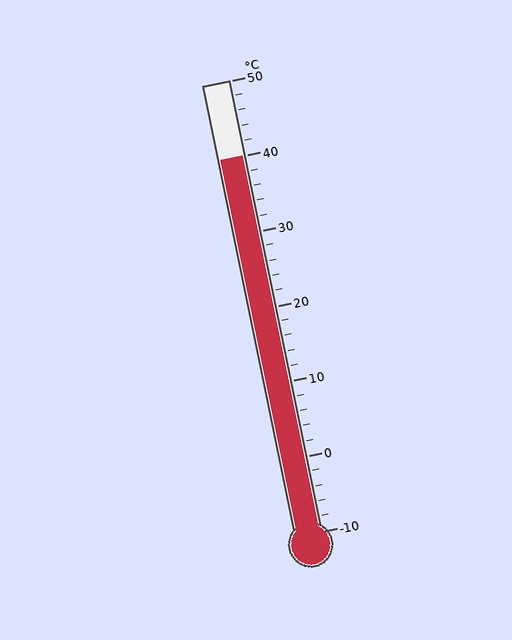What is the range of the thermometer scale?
The thermometer scale ranges from -10°C to 50°C.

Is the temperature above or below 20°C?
The temperature is above 20°C.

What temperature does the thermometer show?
The thermometer shows approximately 40°C.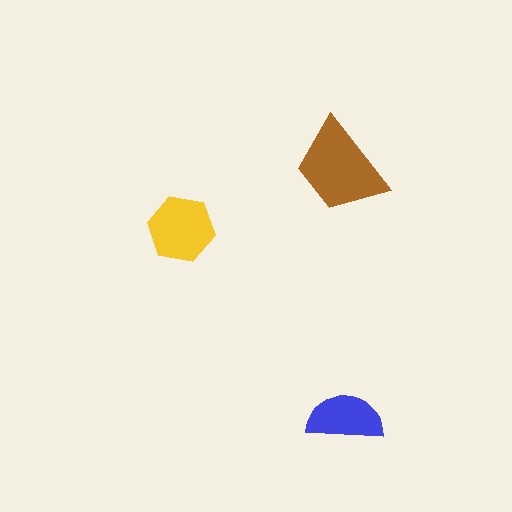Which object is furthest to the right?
The blue semicircle is rightmost.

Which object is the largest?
The brown trapezoid.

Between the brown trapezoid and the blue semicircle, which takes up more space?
The brown trapezoid.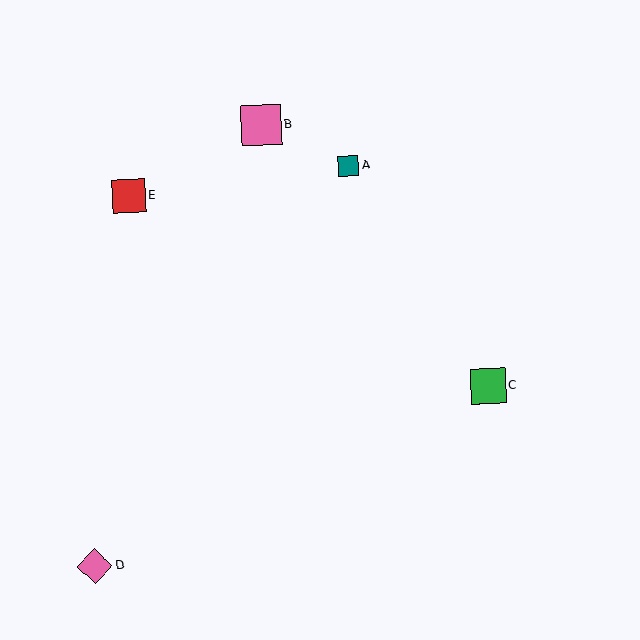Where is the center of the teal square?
The center of the teal square is at (348, 166).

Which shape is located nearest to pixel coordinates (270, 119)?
The pink square (labeled B) at (261, 125) is nearest to that location.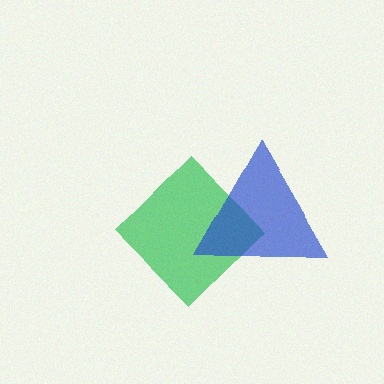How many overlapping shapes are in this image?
There are 2 overlapping shapes in the image.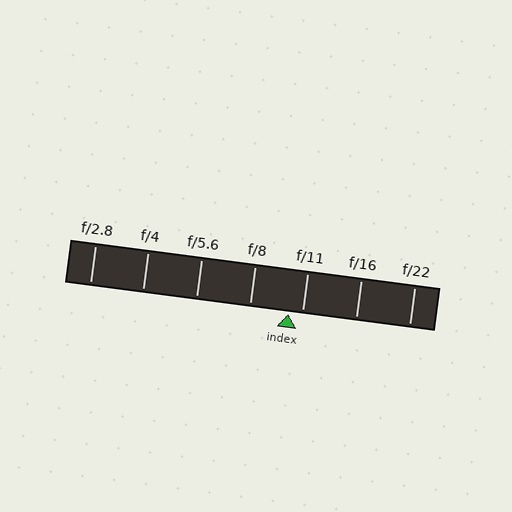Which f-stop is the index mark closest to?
The index mark is closest to f/11.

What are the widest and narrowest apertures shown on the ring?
The widest aperture shown is f/2.8 and the narrowest is f/22.